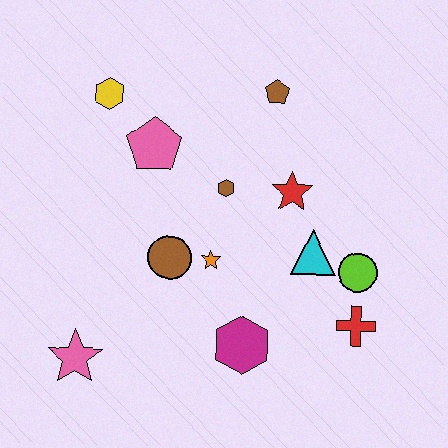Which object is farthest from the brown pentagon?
The pink star is farthest from the brown pentagon.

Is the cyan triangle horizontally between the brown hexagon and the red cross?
Yes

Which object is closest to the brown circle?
The orange star is closest to the brown circle.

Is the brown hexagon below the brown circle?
No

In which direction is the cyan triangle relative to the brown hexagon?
The cyan triangle is to the right of the brown hexagon.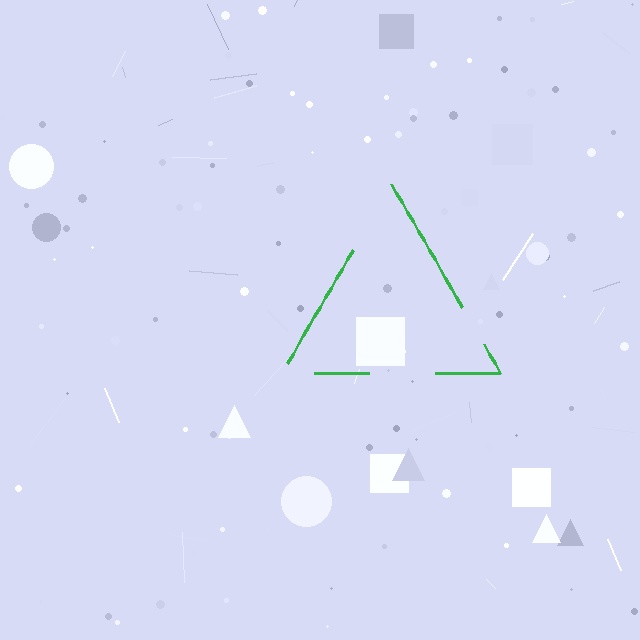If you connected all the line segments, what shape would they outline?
They would outline a triangle.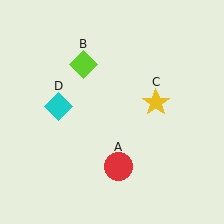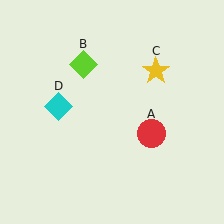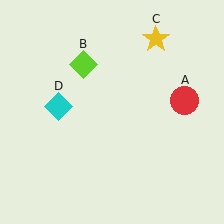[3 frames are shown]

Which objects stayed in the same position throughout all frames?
Lime diamond (object B) and cyan diamond (object D) remained stationary.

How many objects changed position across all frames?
2 objects changed position: red circle (object A), yellow star (object C).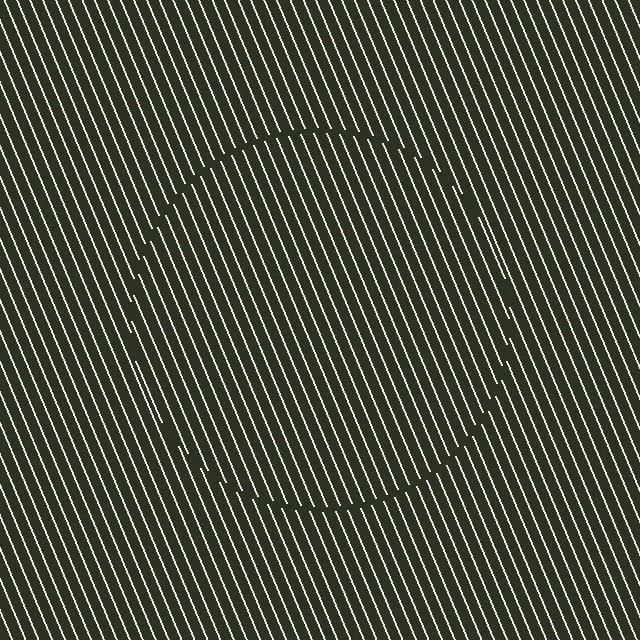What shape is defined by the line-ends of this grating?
An illusory circle. The interior of the shape contains the same grating, shifted by half a period — the contour is defined by the phase discontinuity where line-ends from the inner and outer gratings abut.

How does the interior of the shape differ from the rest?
The interior of the shape contains the same grating, shifted by half a period — the contour is defined by the phase discontinuity where line-ends from the inner and outer gratings abut.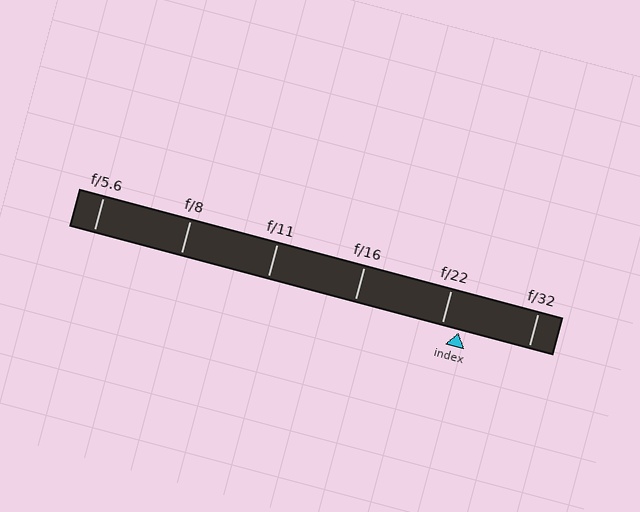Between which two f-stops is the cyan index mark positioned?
The index mark is between f/22 and f/32.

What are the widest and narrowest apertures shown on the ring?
The widest aperture shown is f/5.6 and the narrowest is f/32.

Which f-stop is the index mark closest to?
The index mark is closest to f/22.